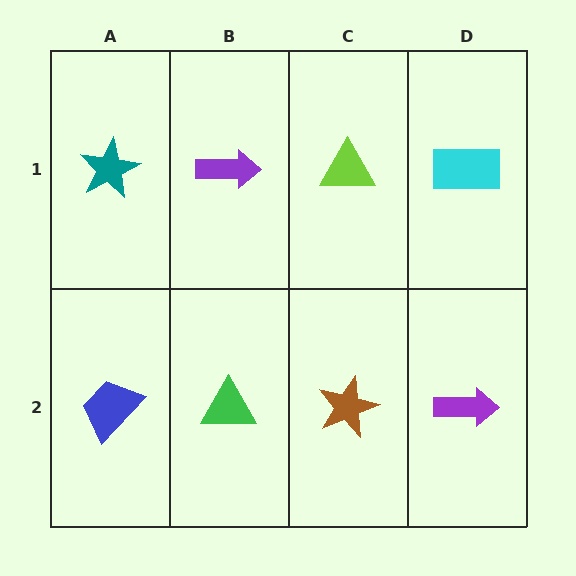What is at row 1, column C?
A lime triangle.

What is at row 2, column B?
A green triangle.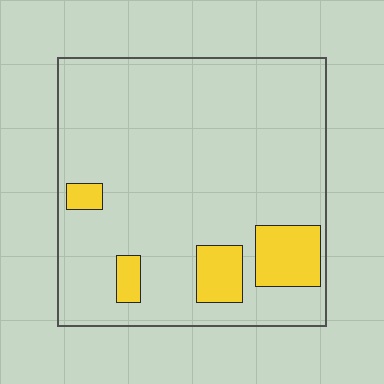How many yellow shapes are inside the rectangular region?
4.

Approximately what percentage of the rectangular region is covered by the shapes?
Approximately 10%.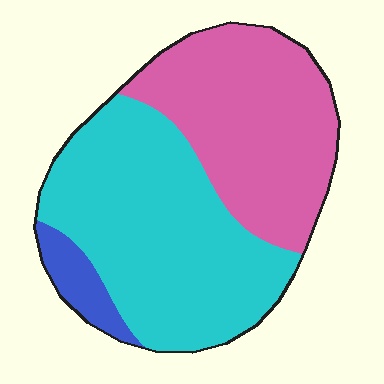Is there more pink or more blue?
Pink.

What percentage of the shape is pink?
Pink takes up between a quarter and a half of the shape.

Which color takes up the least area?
Blue, at roughly 5%.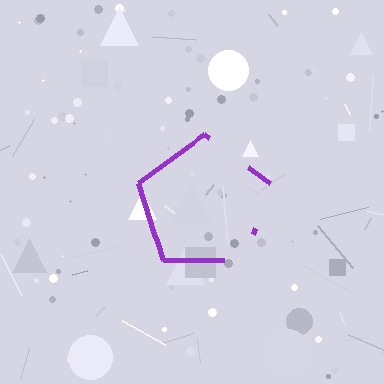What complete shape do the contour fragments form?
The contour fragments form a pentagon.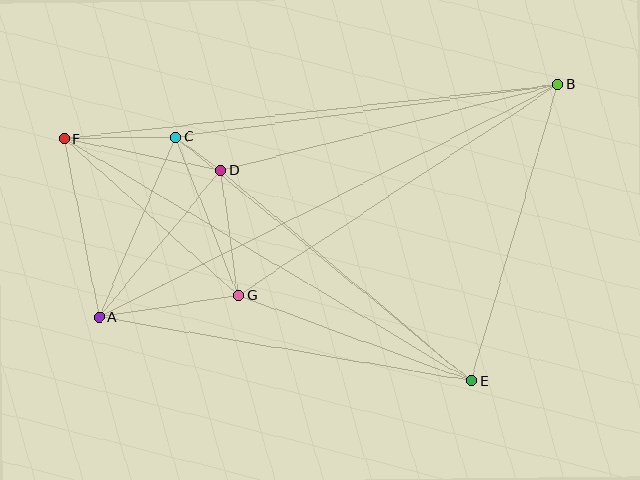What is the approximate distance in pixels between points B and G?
The distance between B and G is approximately 383 pixels.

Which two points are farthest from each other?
Points A and B are farthest from each other.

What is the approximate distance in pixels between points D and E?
The distance between D and E is approximately 327 pixels.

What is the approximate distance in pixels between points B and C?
The distance between B and C is approximately 386 pixels.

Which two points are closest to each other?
Points C and D are closest to each other.